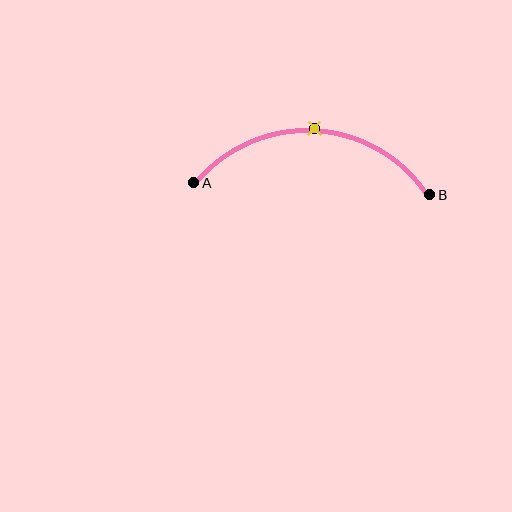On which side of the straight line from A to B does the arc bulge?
The arc bulges above the straight line connecting A and B.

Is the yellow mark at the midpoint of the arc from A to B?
Yes. The yellow mark lies on the arc at equal arc-length from both A and B — it is the arc midpoint.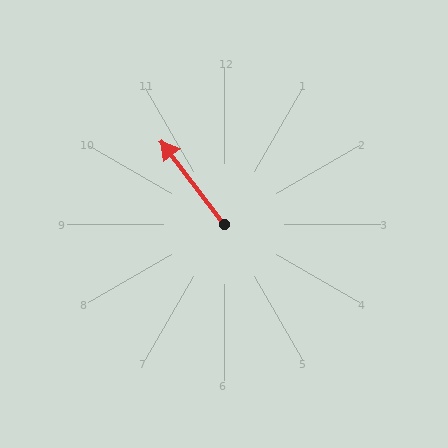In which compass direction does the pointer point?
Northwest.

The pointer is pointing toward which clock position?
Roughly 11 o'clock.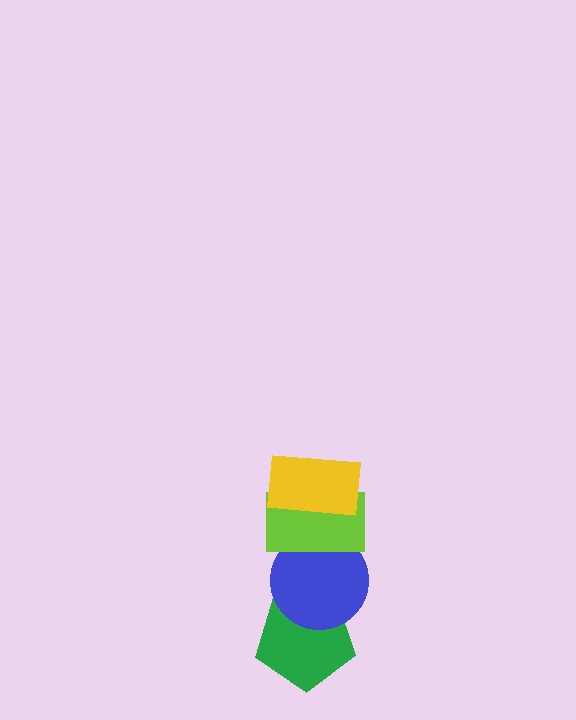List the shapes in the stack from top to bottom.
From top to bottom: the yellow rectangle, the lime rectangle, the blue circle, the green pentagon.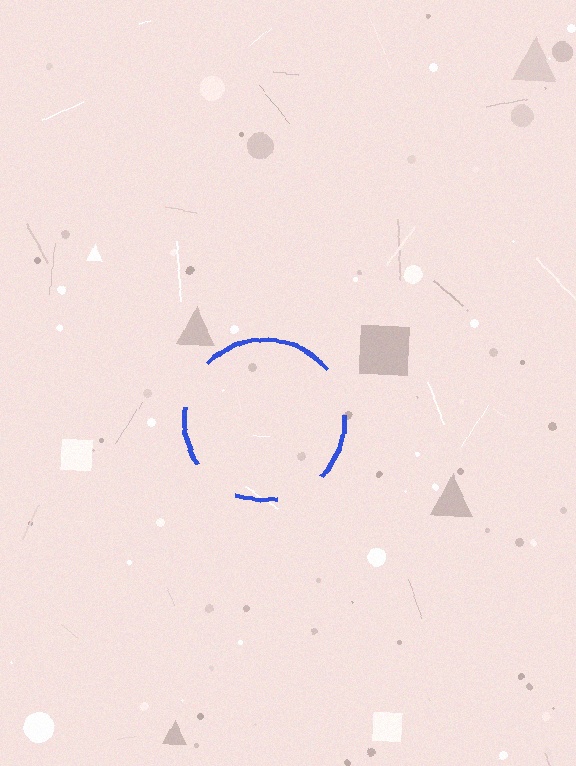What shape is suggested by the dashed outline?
The dashed outline suggests a circle.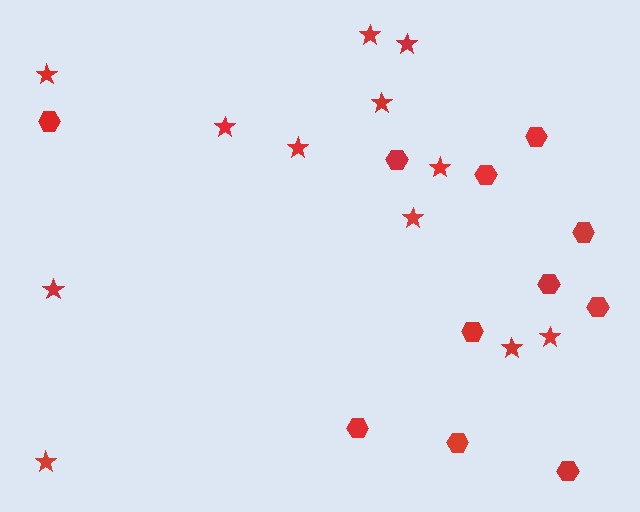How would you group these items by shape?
There are 2 groups: one group of stars (12) and one group of hexagons (11).